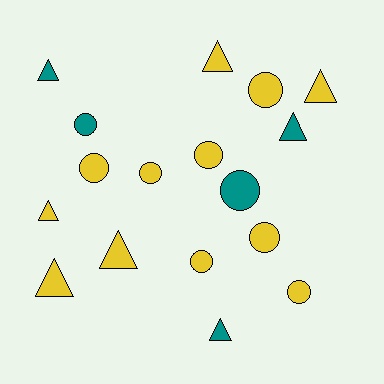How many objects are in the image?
There are 17 objects.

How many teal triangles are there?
There are 3 teal triangles.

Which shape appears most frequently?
Circle, with 9 objects.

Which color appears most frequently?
Yellow, with 12 objects.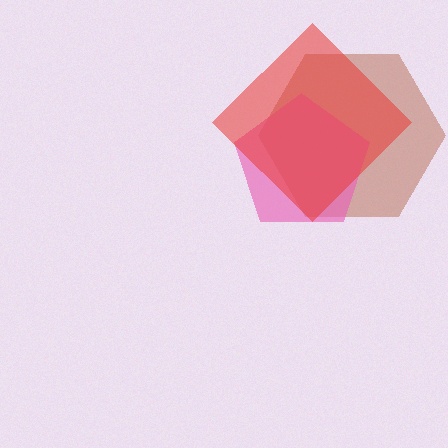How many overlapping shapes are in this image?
There are 3 overlapping shapes in the image.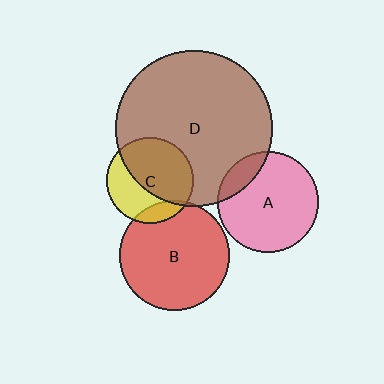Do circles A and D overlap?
Yes.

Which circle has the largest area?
Circle D (brown).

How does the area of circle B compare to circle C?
Approximately 1.6 times.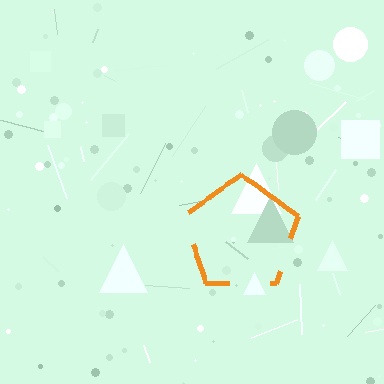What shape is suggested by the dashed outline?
The dashed outline suggests a pentagon.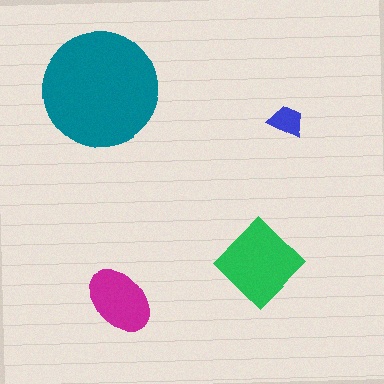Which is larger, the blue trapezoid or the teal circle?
The teal circle.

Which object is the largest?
The teal circle.